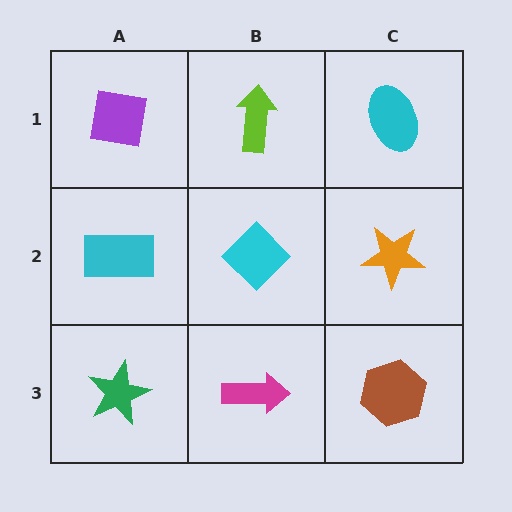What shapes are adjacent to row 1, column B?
A cyan diamond (row 2, column B), a purple square (row 1, column A), a cyan ellipse (row 1, column C).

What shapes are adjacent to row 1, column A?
A cyan rectangle (row 2, column A), a lime arrow (row 1, column B).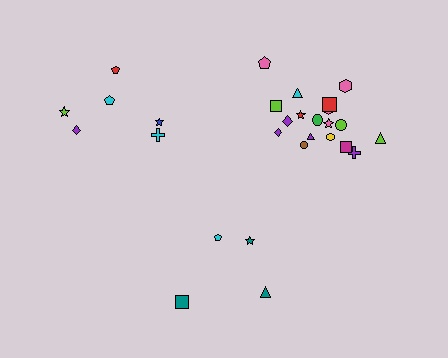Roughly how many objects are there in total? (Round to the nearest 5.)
Roughly 30 objects in total.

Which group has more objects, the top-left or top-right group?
The top-right group.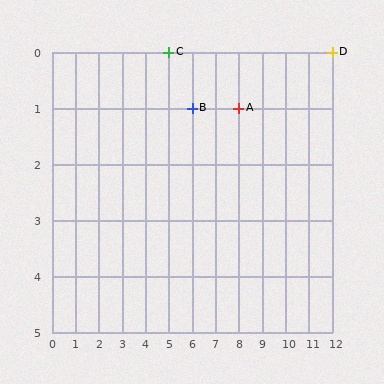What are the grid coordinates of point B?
Point B is at grid coordinates (6, 1).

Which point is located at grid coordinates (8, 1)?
Point A is at (8, 1).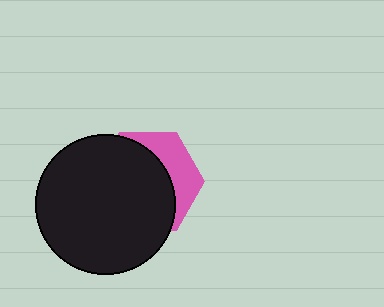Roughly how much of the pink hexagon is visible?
A small part of it is visible (roughly 32%).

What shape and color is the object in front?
The object in front is a black circle.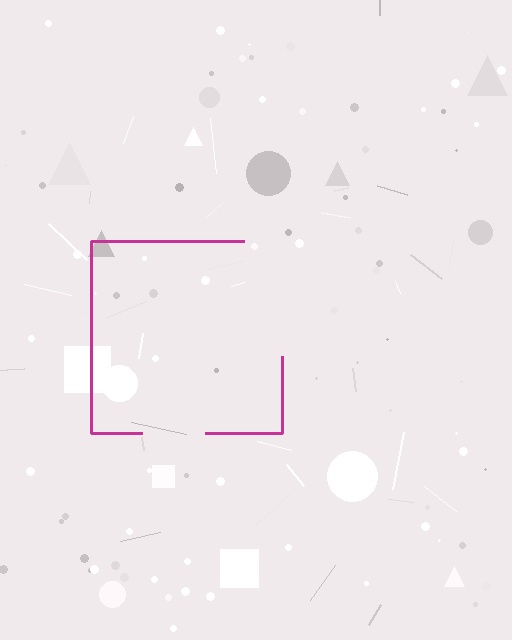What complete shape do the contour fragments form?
The contour fragments form a square.